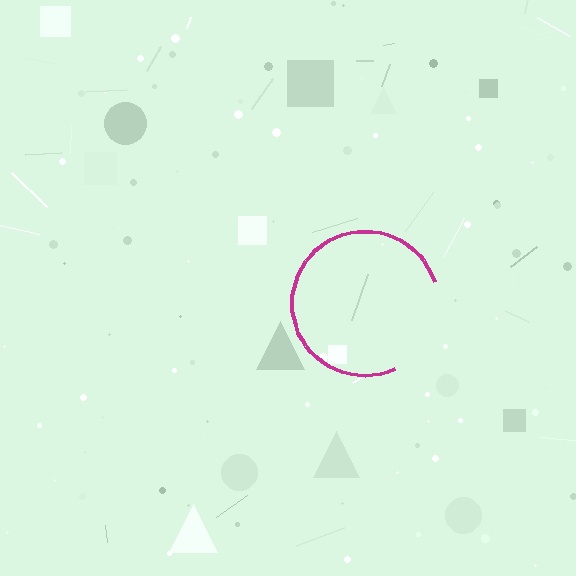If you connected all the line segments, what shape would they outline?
They would outline a circle.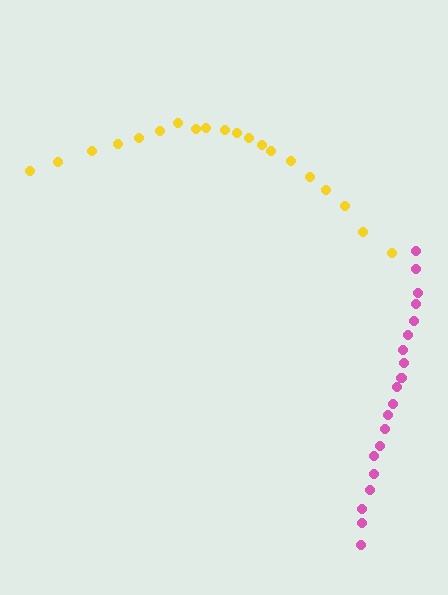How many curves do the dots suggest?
There are 2 distinct paths.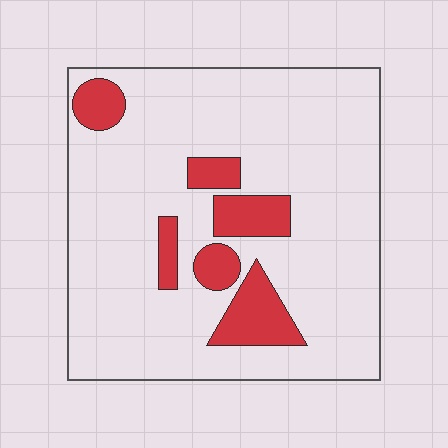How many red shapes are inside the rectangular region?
6.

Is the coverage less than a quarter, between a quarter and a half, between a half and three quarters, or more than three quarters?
Less than a quarter.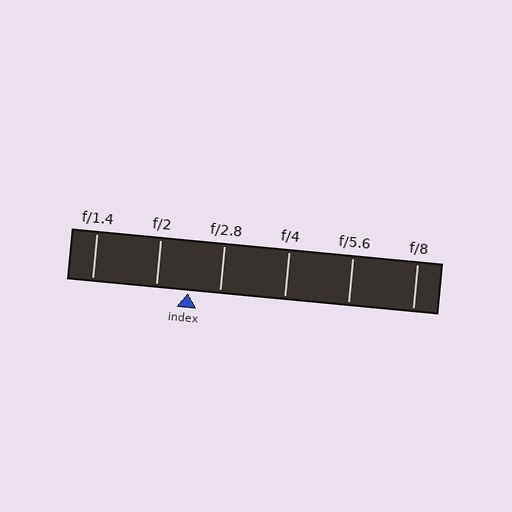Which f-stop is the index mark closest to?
The index mark is closest to f/2.8.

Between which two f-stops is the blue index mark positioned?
The index mark is between f/2 and f/2.8.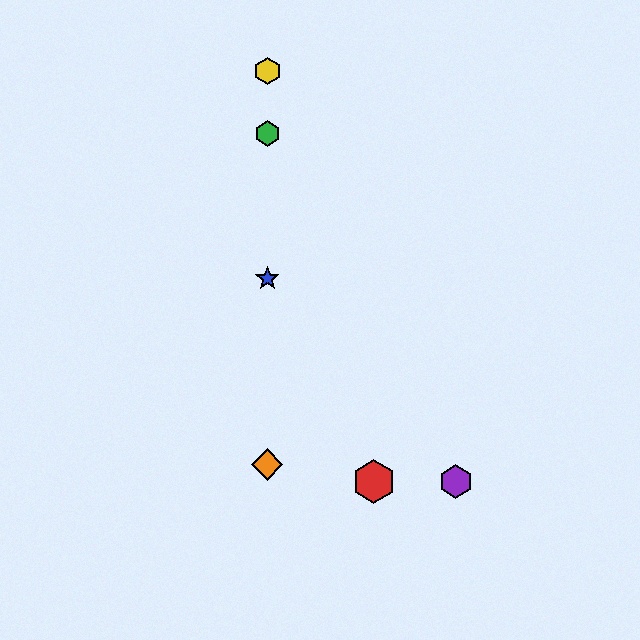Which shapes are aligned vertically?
The blue star, the green hexagon, the yellow hexagon, the orange diamond are aligned vertically.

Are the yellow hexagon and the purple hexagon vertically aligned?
No, the yellow hexagon is at x≈267 and the purple hexagon is at x≈456.